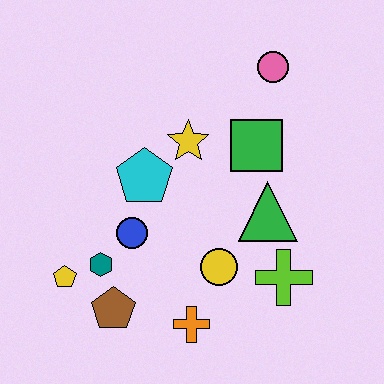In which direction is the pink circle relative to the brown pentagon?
The pink circle is above the brown pentagon.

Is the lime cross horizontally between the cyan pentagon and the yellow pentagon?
No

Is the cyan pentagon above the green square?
No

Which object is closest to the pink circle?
The green square is closest to the pink circle.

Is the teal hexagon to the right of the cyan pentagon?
No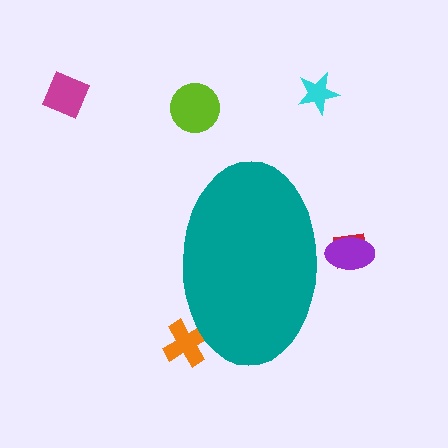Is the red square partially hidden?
Yes, the red square is partially hidden behind the teal ellipse.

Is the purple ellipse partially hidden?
Yes, the purple ellipse is partially hidden behind the teal ellipse.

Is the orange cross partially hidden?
Yes, the orange cross is partially hidden behind the teal ellipse.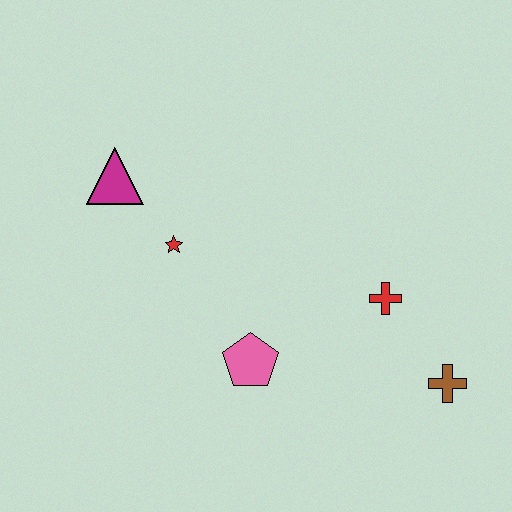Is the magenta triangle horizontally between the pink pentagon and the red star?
No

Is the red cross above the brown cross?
Yes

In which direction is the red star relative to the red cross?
The red star is to the left of the red cross.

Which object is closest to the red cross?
The brown cross is closest to the red cross.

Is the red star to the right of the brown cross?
No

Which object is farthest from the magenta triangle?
The brown cross is farthest from the magenta triangle.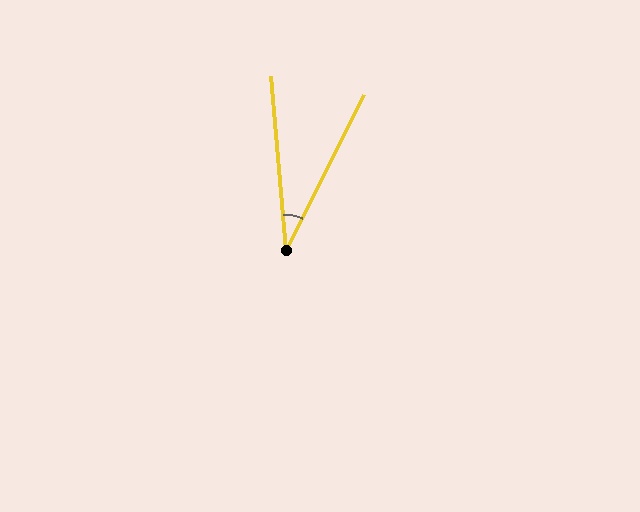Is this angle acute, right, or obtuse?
It is acute.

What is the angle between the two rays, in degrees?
Approximately 31 degrees.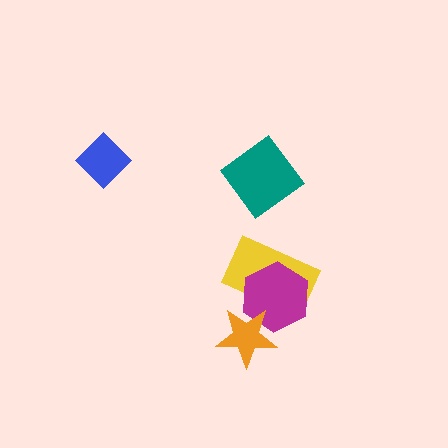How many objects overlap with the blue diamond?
0 objects overlap with the blue diamond.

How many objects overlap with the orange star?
2 objects overlap with the orange star.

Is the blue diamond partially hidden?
No, no other shape covers it.